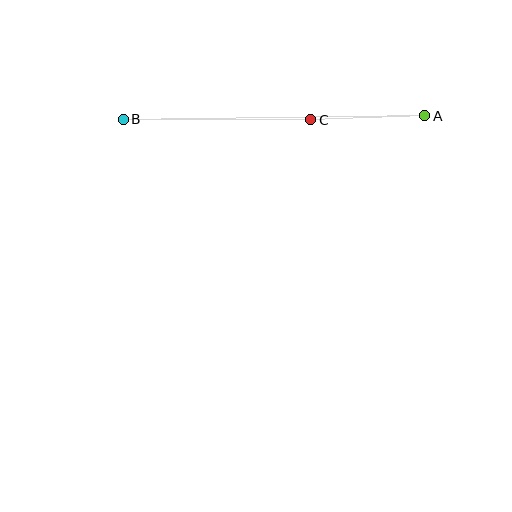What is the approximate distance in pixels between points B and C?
The distance between B and C is approximately 188 pixels.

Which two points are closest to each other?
Points A and C are closest to each other.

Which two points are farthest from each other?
Points A and B are farthest from each other.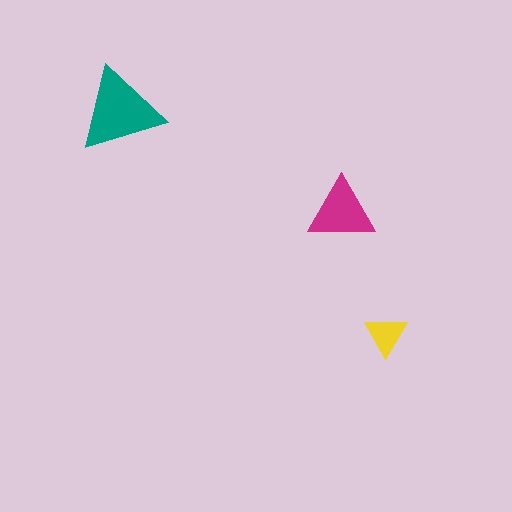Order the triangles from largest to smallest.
the teal one, the magenta one, the yellow one.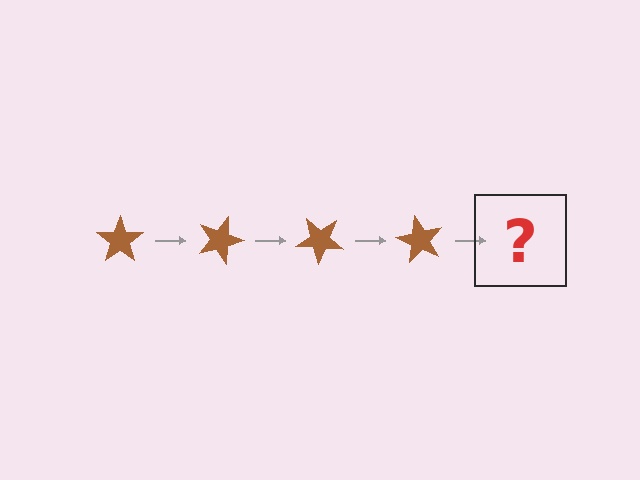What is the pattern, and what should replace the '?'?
The pattern is that the star rotates 20 degrees each step. The '?' should be a brown star rotated 80 degrees.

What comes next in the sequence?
The next element should be a brown star rotated 80 degrees.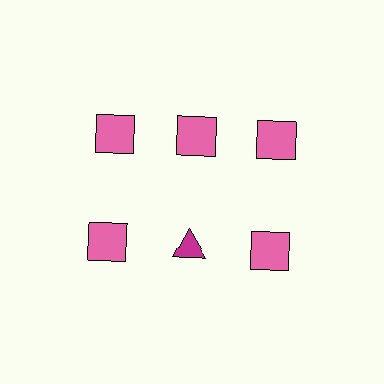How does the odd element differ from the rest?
It differs in both color (magenta instead of pink) and shape (triangle instead of square).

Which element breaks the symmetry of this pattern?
The magenta triangle in the second row, second from left column breaks the symmetry. All other shapes are pink squares.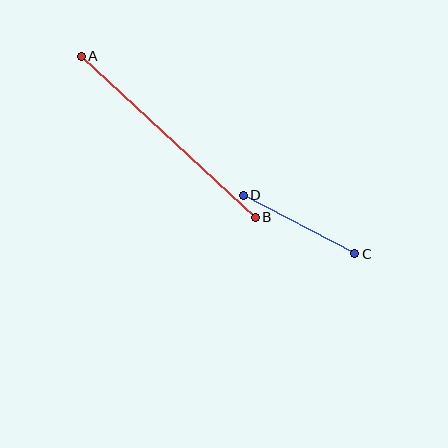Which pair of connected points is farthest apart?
Points A and B are farthest apart.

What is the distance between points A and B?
The distance is approximately 237 pixels.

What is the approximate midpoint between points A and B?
The midpoint is at approximately (168, 137) pixels.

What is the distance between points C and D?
The distance is approximately 126 pixels.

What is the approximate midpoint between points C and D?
The midpoint is at approximately (299, 225) pixels.